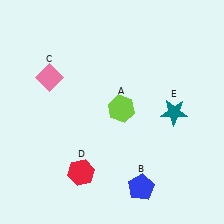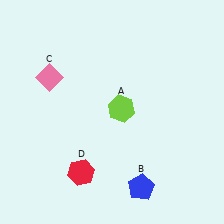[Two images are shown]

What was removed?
The teal star (E) was removed in Image 2.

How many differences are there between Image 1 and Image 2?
There is 1 difference between the two images.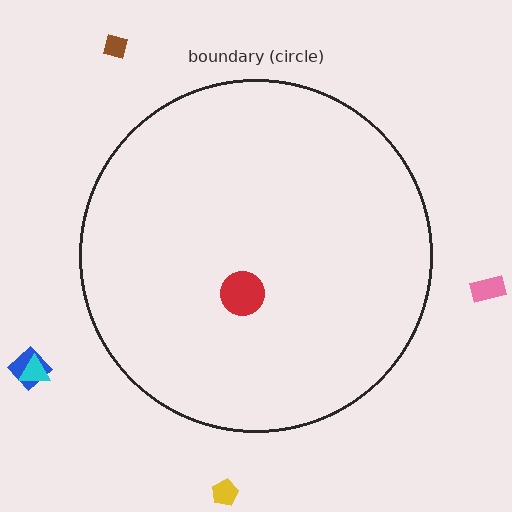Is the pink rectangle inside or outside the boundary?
Outside.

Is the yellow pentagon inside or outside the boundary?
Outside.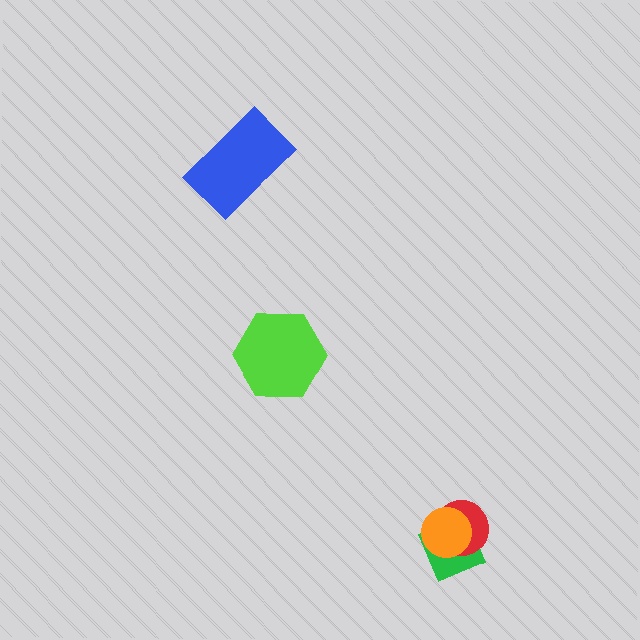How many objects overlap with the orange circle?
2 objects overlap with the orange circle.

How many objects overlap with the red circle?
2 objects overlap with the red circle.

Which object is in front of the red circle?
The orange circle is in front of the red circle.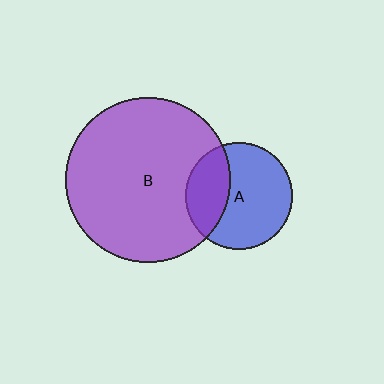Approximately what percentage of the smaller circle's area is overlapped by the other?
Approximately 35%.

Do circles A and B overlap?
Yes.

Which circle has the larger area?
Circle B (purple).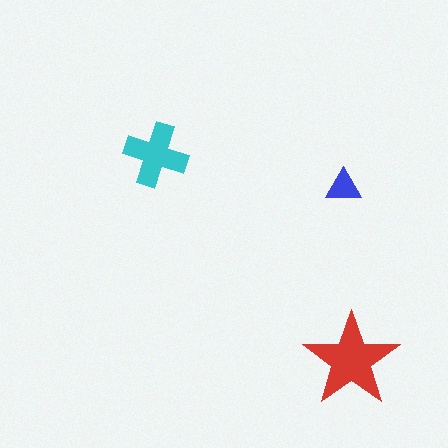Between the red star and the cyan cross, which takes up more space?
The red star.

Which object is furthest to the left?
The cyan cross is leftmost.